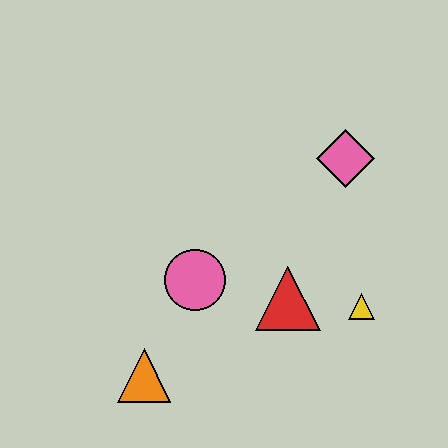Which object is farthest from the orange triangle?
The pink diamond is farthest from the orange triangle.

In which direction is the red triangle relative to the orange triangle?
The red triangle is to the right of the orange triangle.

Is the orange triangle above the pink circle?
No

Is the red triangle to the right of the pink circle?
Yes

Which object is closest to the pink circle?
The red triangle is closest to the pink circle.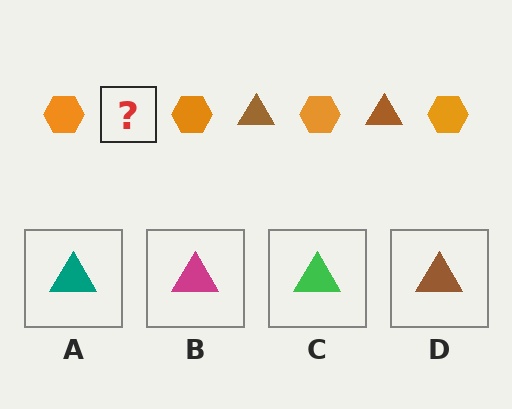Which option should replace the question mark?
Option D.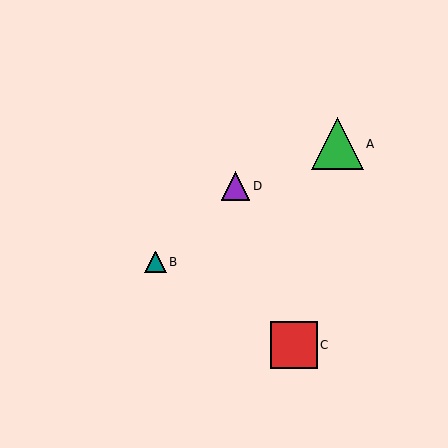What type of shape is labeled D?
Shape D is a purple triangle.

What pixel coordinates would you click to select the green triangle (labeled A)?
Click at (337, 144) to select the green triangle A.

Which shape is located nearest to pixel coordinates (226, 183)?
The purple triangle (labeled D) at (235, 186) is nearest to that location.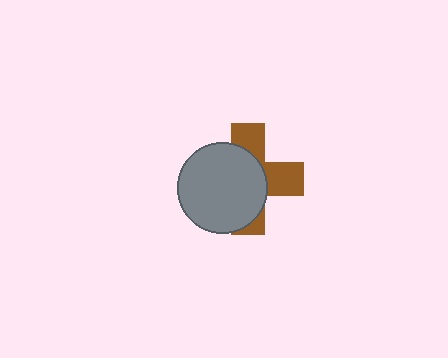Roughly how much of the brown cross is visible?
A small part of it is visible (roughly 41%).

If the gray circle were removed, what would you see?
You would see the complete brown cross.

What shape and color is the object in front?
The object in front is a gray circle.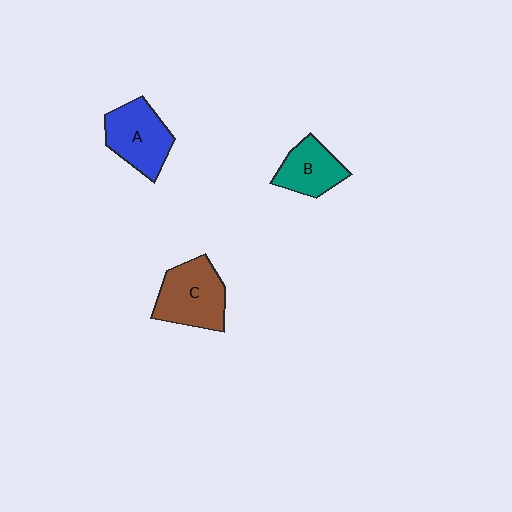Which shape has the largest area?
Shape C (brown).